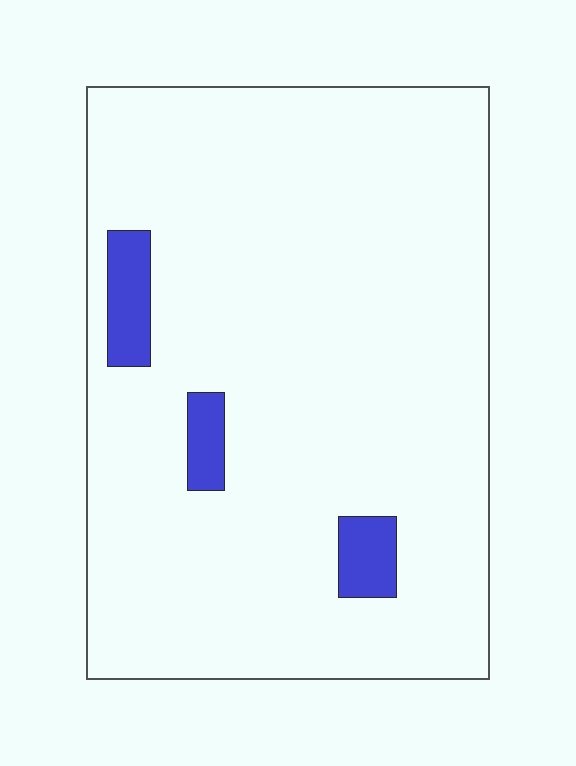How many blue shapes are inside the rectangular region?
3.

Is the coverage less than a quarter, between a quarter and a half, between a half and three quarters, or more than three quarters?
Less than a quarter.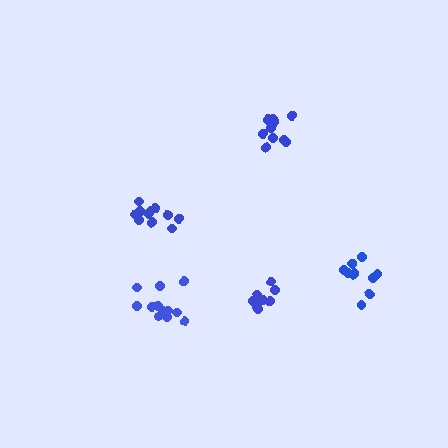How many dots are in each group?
Group 1: 13 dots, Group 2: 11 dots, Group 3: 9 dots, Group 4: 13 dots, Group 5: 10 dots (56 total).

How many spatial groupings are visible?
There are 5 spatial groupings.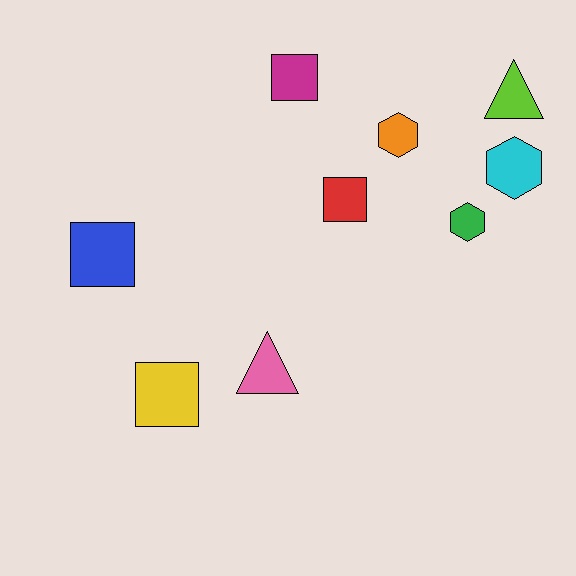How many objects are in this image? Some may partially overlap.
There are 9 objects.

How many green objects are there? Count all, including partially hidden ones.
There is 1 green object.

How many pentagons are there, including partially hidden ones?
There are no pentagons.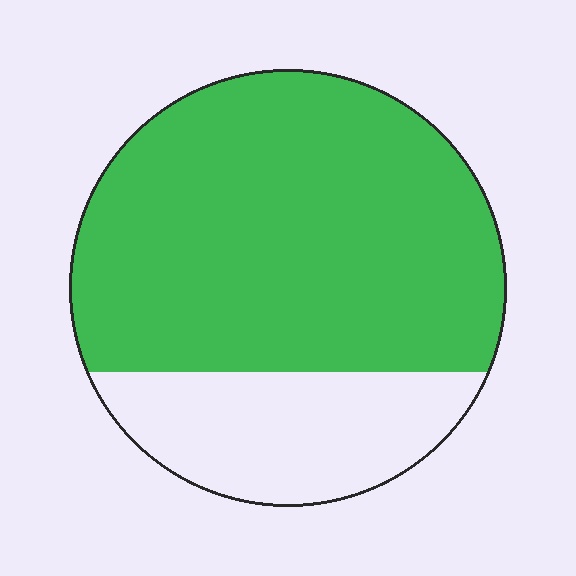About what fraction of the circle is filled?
About three quarters (3/4).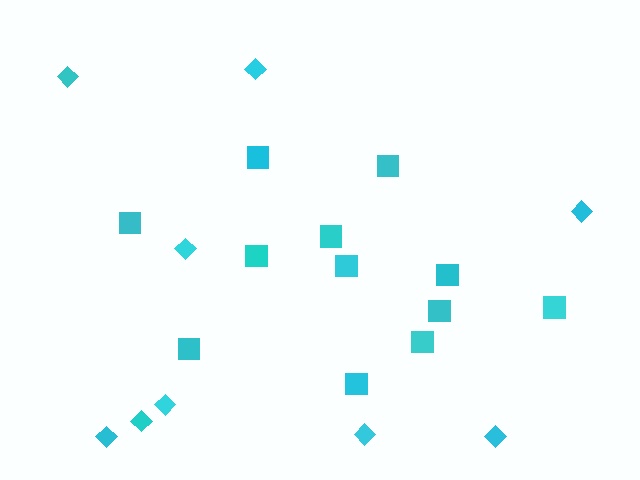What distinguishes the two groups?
There are 2 groups: one group of squares (12) and one group of diamonds (9).